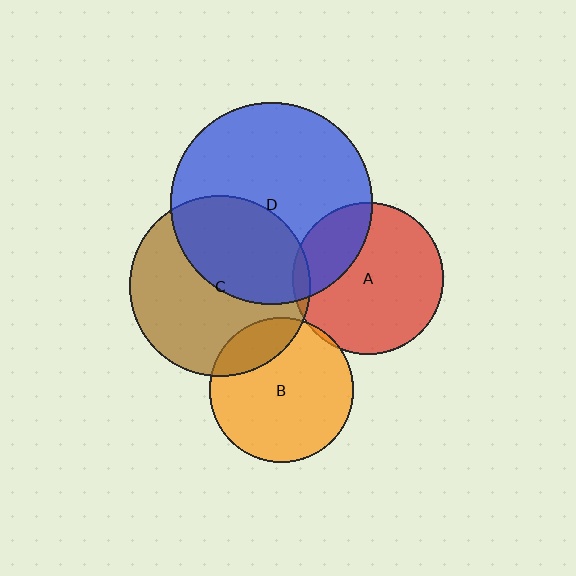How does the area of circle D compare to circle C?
Approximately 1.2 times.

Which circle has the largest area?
Circle D (blue).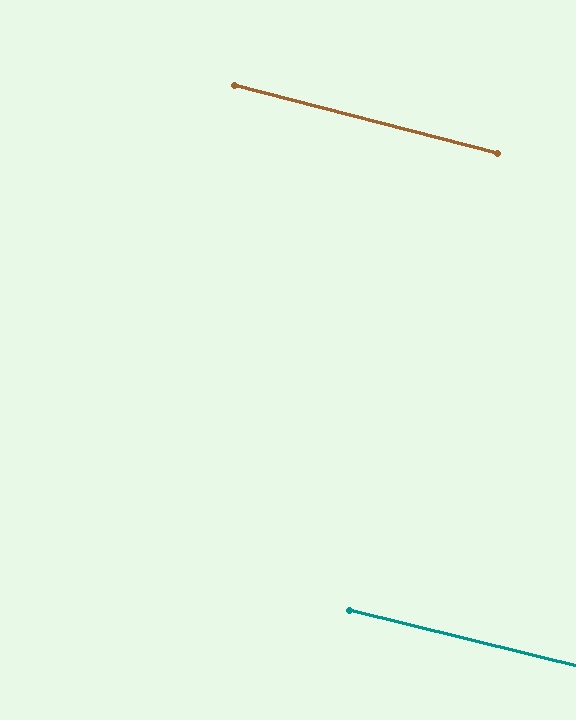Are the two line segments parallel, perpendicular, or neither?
Parallel — their directions differ by only 0.9°.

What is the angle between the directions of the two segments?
Approximately 1 degree.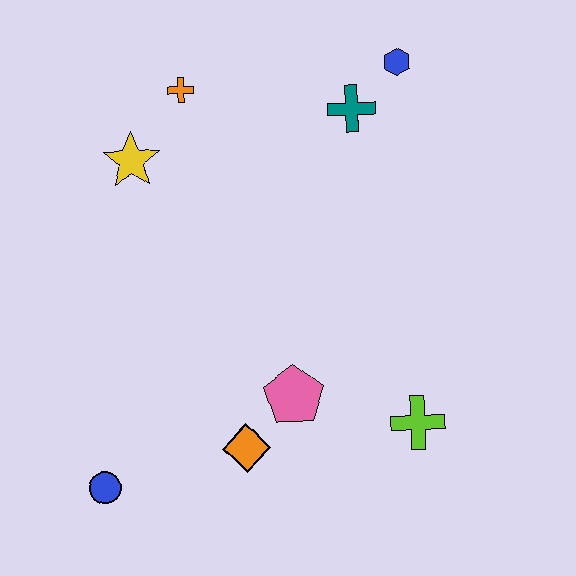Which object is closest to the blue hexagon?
The teal cross is closest to the blue hexagon.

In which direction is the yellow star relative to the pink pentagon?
The yellow star is above the pink pentagon.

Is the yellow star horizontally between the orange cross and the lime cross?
No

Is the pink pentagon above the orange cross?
No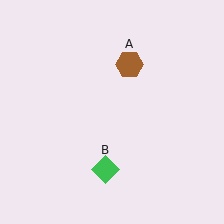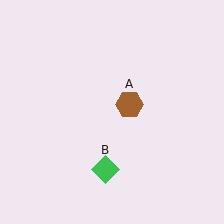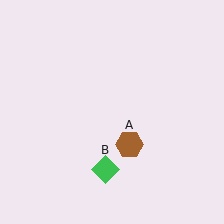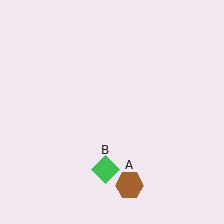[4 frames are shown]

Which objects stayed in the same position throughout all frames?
Green diamond (object B) remained stationary.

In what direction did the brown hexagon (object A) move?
The brown hexagon (object A) moved down.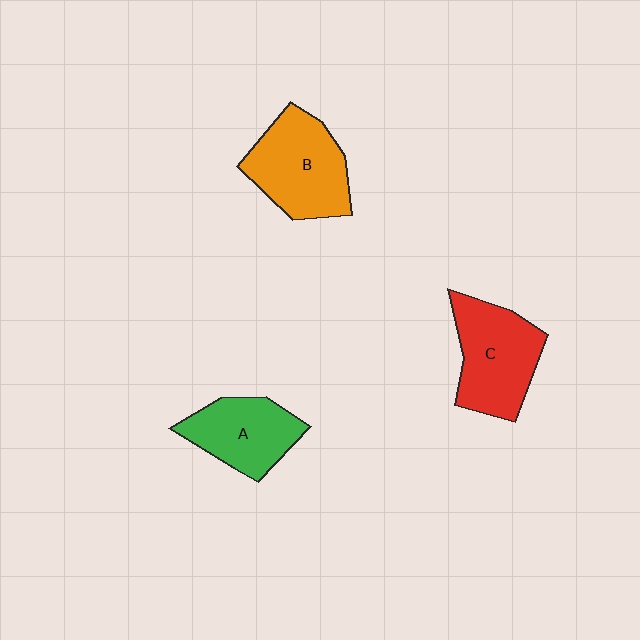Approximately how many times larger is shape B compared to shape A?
Approximately 1.3 times.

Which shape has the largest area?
Shape B (orange).